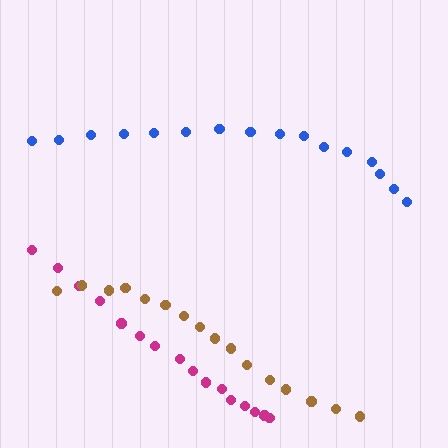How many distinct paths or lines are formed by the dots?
There are 3 distinct paths.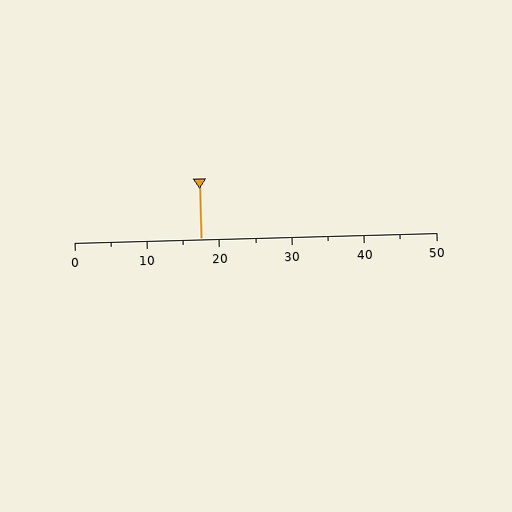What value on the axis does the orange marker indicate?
The marker indicates approximately 17.5.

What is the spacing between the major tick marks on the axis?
The major ticks are spaced 10 apart.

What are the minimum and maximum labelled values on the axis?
The axis runs from 0 to 50.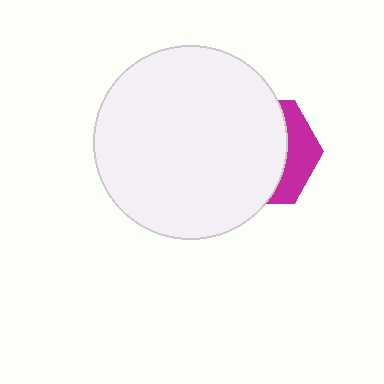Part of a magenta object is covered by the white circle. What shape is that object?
It is a hexagon.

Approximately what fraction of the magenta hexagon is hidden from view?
Roughly 70% of the magenta hexagon is hidden behind the white circle.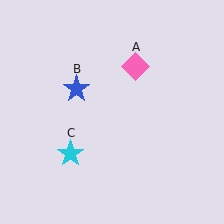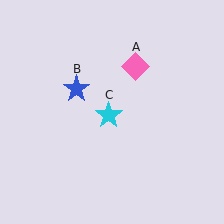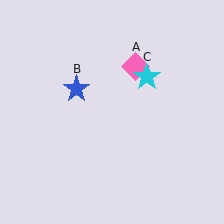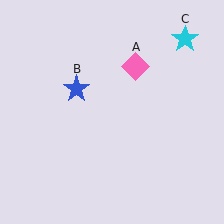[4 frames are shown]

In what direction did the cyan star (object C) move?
The cyan star (object C) moved up and to the right.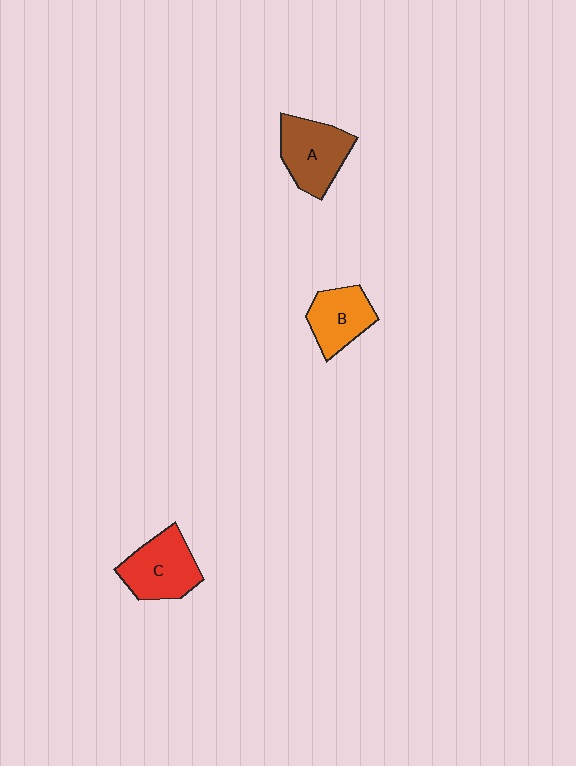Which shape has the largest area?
Shape A (brown).